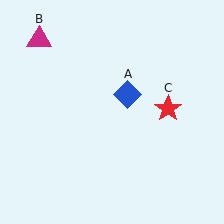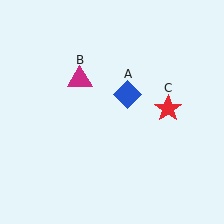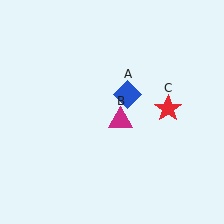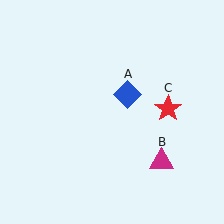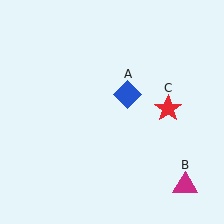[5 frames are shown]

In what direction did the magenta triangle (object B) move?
The magenta triangle (object B) moved down and to the right.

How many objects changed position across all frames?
1 object changed position: magenta triangle (object B).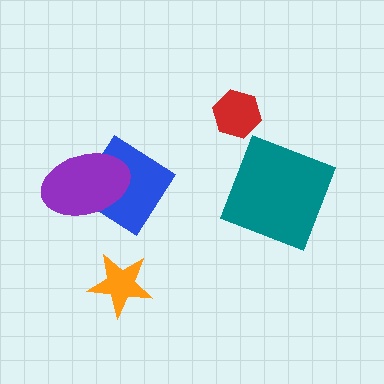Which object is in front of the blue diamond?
The purple ellipse is in front of the blue diamond.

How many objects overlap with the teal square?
0 objects overlap with the teal square.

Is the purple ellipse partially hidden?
No, no other shape covers it.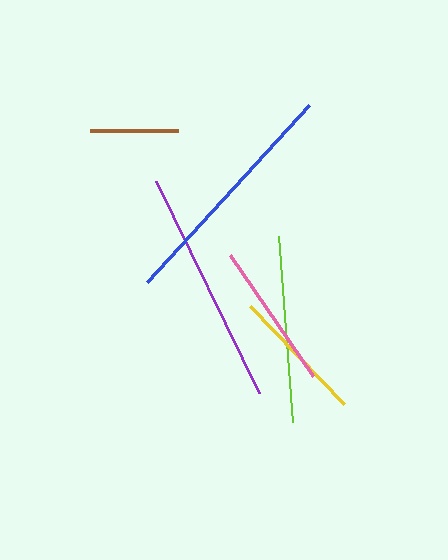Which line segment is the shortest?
The brown line is the shortest at approximately 88 pixels.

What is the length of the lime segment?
The lime segment is approximately 186 pixels long.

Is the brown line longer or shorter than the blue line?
The blue line is longer than the brown line.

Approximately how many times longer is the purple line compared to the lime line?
The purple line is approximately 1.3 times the length of the lime line.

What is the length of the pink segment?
The pink segment is approximately 147 pixels long.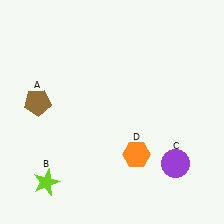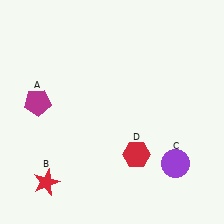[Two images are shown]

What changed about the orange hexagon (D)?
In Image 1, D is orange. In Image 2, it changed to red.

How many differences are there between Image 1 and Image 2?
There are 3 differences between the two images.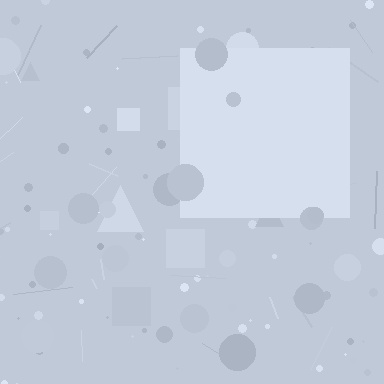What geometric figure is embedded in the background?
A square is embedded in the background.